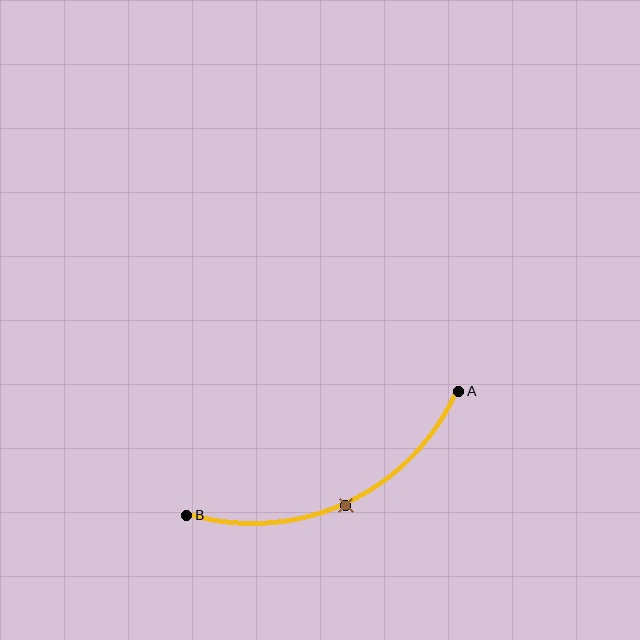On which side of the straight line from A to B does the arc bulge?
The arc bulges below the straight line connecting A and B.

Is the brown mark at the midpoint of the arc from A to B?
Yes. The brown mark lies on the arc at equal arc-length from both A and B — it is the arc midpoint.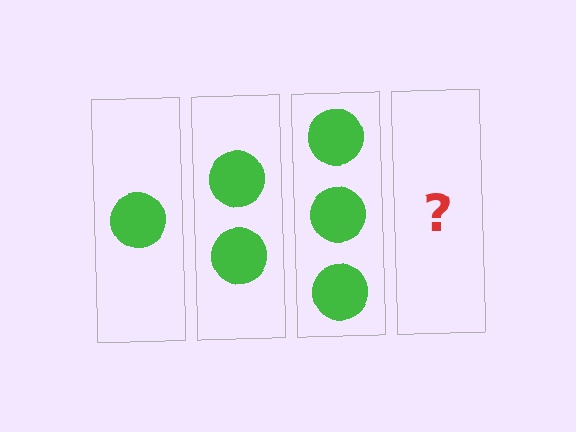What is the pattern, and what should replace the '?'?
The pattern is that each step adds one more circle. The '?' should be 4 circles.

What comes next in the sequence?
The next element should be 4 circles.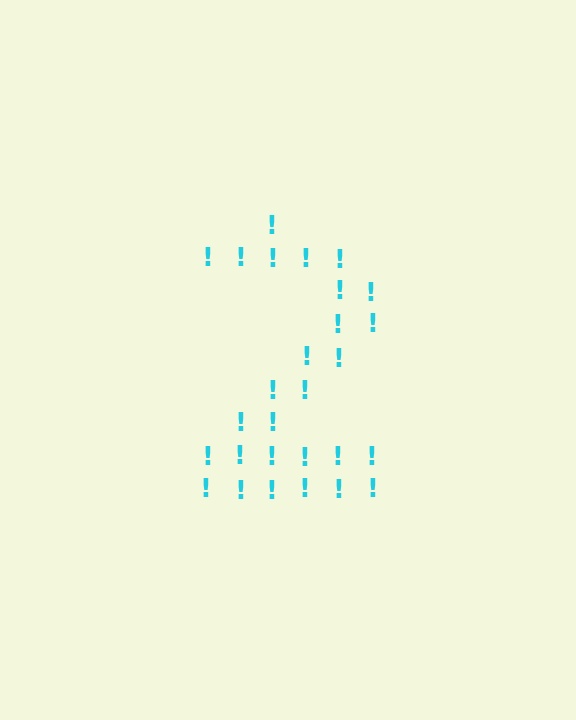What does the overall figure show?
The overall figure shows the digit 2.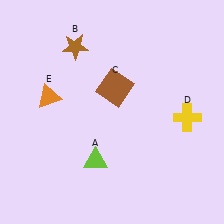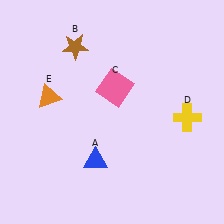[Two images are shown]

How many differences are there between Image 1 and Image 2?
There are 2 differences between the two images.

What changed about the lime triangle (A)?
In Image 1, A is lime. In Image 2, it changed to blue.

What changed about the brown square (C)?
In Image 1, C is brown. In Image 2, it changed to pink.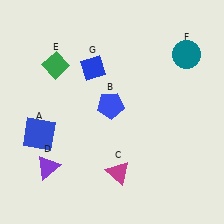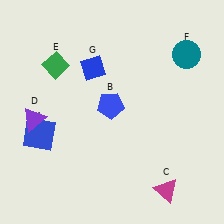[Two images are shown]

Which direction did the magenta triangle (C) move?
The magenta triangle (C) moved right.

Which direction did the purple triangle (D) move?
The purple triangle (D) moved up.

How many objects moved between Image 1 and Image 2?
2 objects moved between the two images.